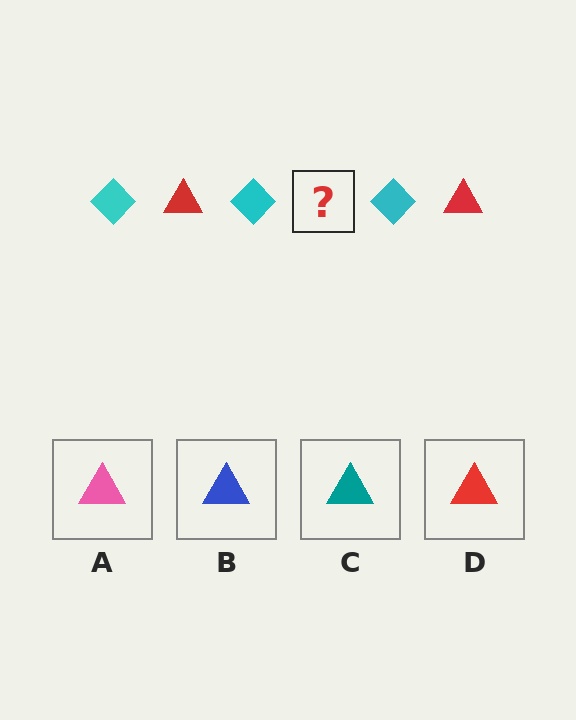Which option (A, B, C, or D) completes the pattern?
D.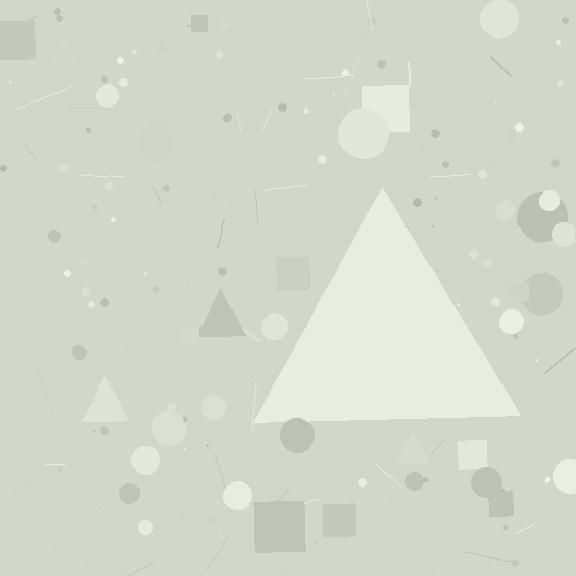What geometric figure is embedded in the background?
A triangle is embedded in the background.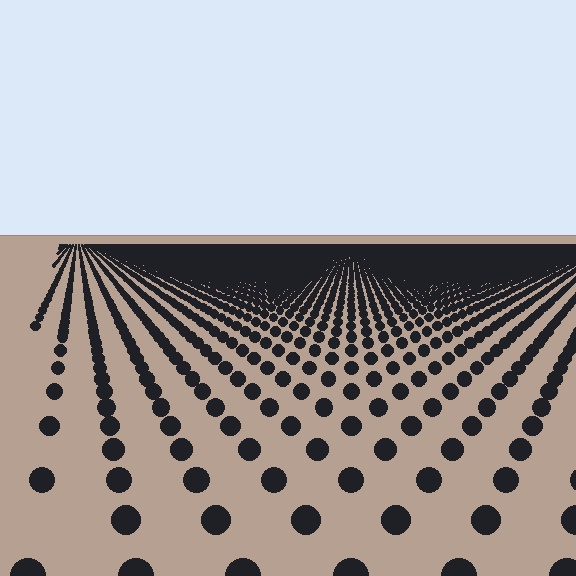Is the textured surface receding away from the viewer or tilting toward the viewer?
The surface is receding away from the viewer. Texture elements get smaller and denser toward the top.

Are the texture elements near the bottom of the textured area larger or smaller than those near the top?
Larger. Near the bottom, elements are closer to the viewer and appear at a bigger on-screen size.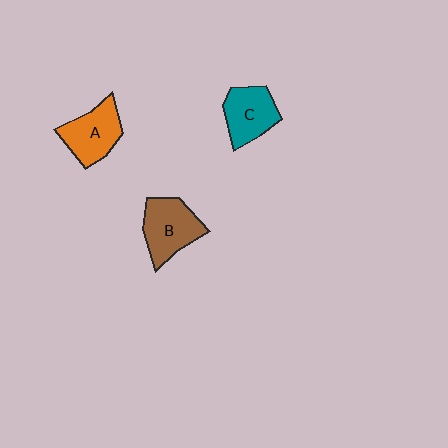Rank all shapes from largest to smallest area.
From largest to smallest: B (brown), A (orange), C (teal).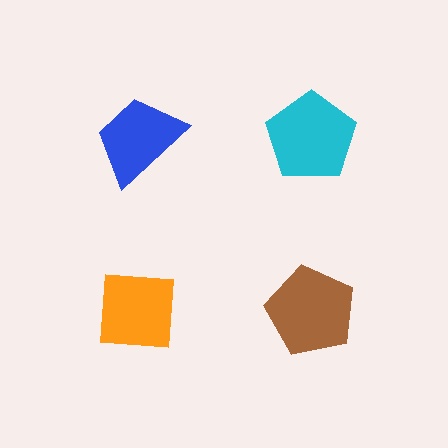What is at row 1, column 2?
A cyan pentagon.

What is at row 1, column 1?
A blue trapezoid.